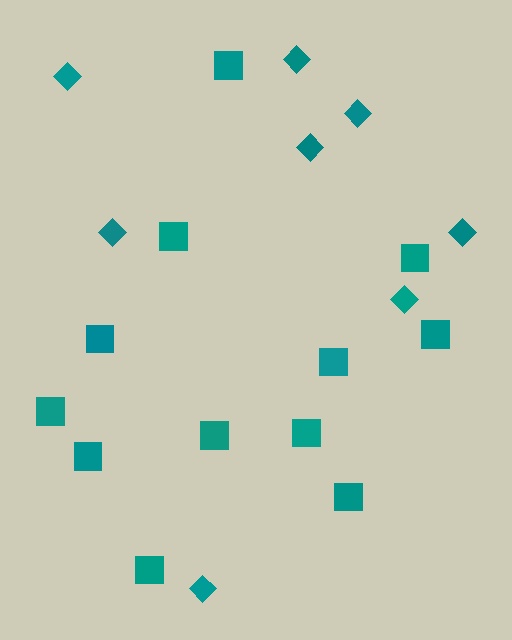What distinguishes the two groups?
There are 2 groups: one group of squares (12) and one group of diamonds (8).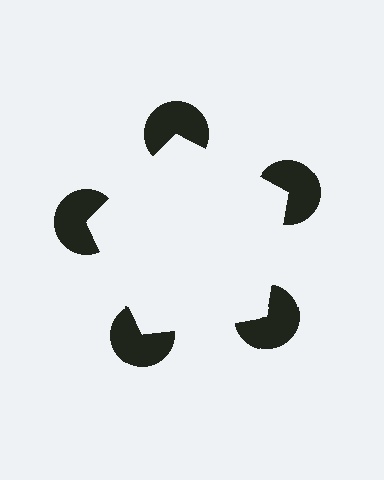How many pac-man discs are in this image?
There are 5 — one at each vertex of the illusory pentagon.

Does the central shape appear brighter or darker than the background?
It typically appears slightly brighter than the background, even though no actual brightness change is drawn.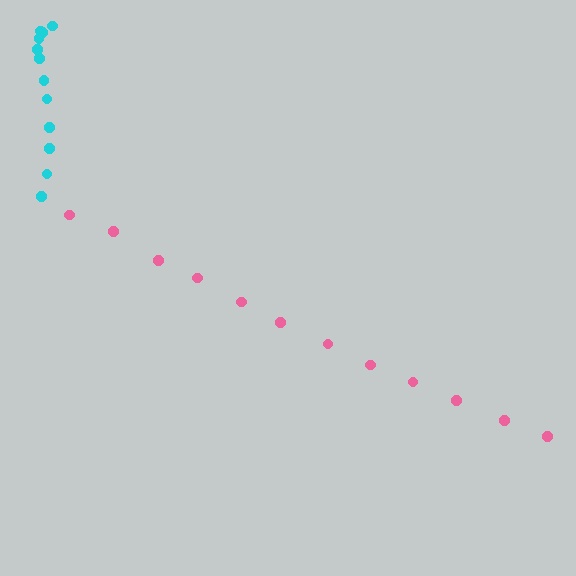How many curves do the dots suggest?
There are 2 distinct paths.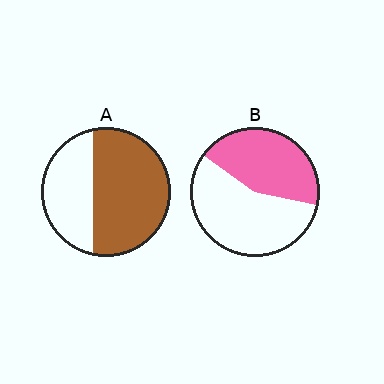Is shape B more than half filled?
No.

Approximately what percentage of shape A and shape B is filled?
A is approximately 65% and B is approximately 45%.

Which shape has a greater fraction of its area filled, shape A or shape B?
Shape A.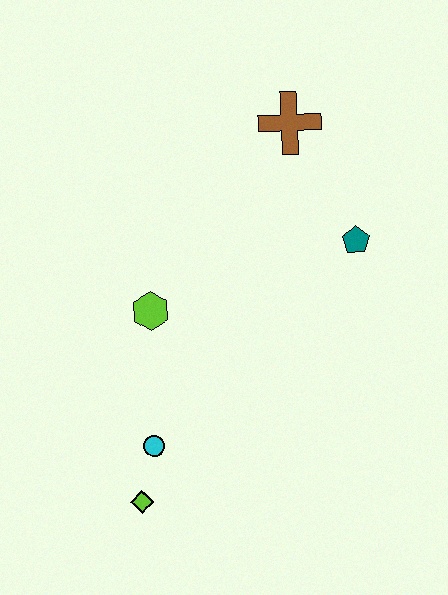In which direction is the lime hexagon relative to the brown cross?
The lime hexagon is below the brown cross.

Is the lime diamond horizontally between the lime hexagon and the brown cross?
No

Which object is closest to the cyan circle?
The lime diamond is closest to the cyan circle.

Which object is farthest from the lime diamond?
The brown cross is farthest from the lime diamond.